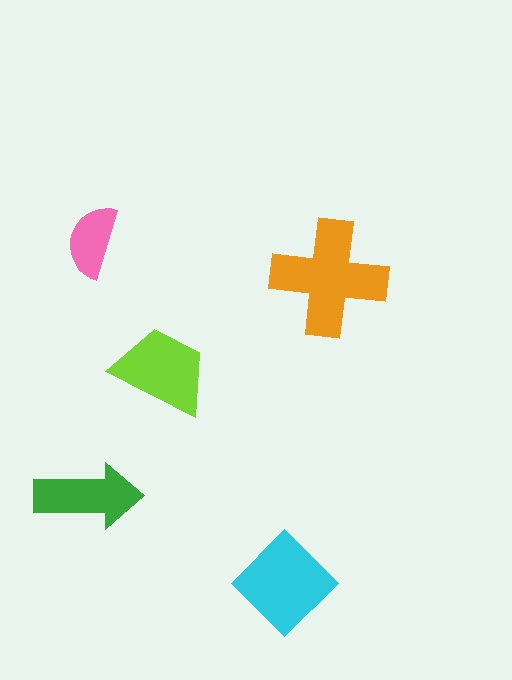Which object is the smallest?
The pink semicircle.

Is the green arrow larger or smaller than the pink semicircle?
Larger.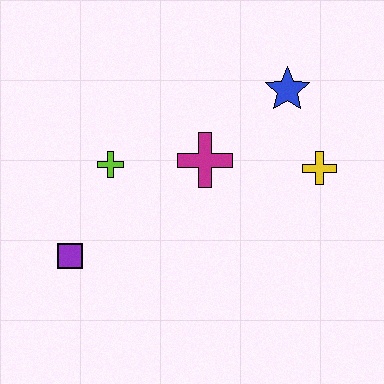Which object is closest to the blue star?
The yellow cross is closest to the blue star.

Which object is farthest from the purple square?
The blue star is farthest from the purple square.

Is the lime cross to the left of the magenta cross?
Yes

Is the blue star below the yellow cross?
No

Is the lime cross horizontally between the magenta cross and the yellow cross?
No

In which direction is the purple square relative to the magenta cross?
The purple square is to the left of the magenta cross.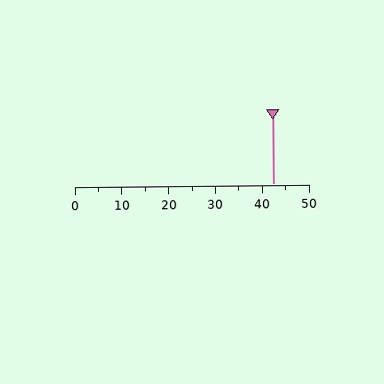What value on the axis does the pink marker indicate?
The marker indicates approximately 42.5.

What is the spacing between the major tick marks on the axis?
The major ticks are spaced 10 apart.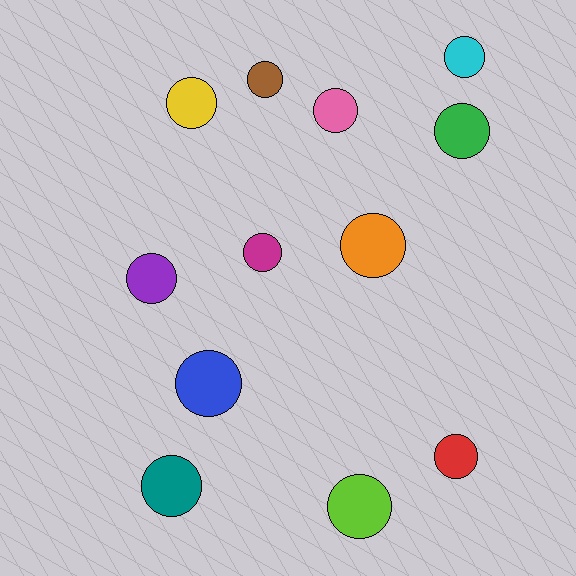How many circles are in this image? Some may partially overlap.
There are 12 circles.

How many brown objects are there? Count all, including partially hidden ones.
There is 1 brown object.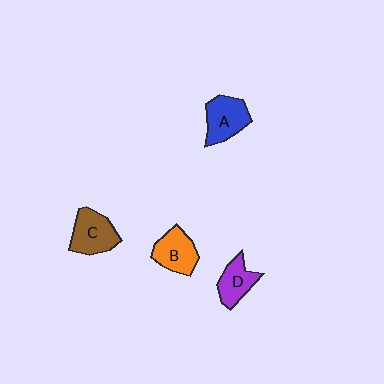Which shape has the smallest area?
Shape D (purple).